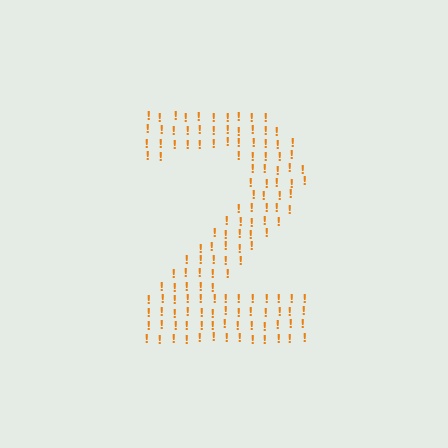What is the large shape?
The large shape is the digit 2.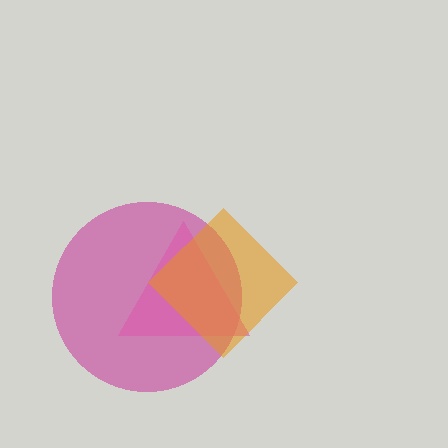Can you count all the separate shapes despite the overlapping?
Yes, there are 3 separate shapes.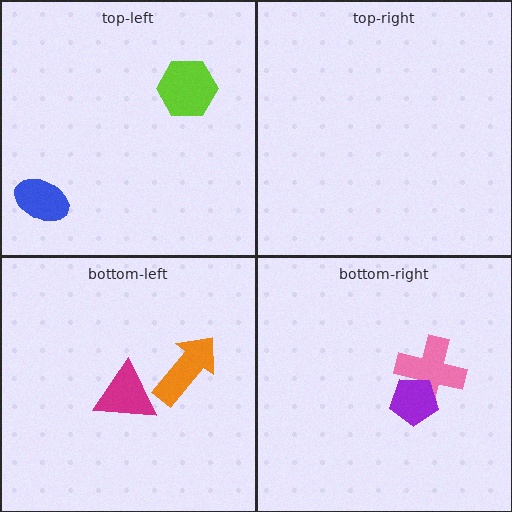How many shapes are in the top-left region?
2.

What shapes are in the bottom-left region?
The orange arrow, the magenta triangle.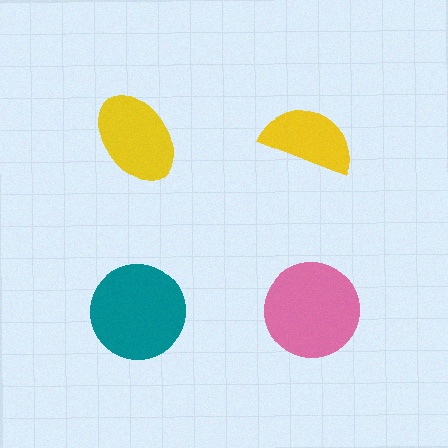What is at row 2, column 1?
A teal circle.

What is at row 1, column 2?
A yellow semicircle.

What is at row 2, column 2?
A pink circle.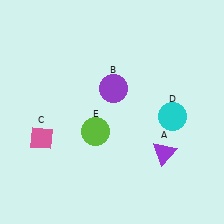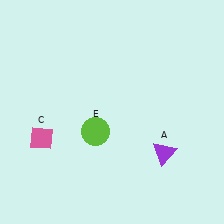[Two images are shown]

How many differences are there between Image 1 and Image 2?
There are 2 differences between the two images.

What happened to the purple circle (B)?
The purple circle (B) was removed in Image 2. It was in the top-right area of Image 1.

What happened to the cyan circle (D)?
The cyan circle (D) was removed in Image 2. It was in the bottom-right area of Image 1.